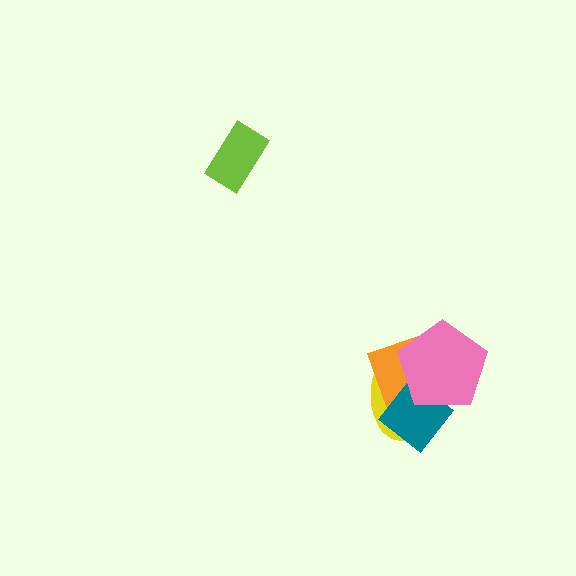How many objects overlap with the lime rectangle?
0 objects overlap with the lime rectangle.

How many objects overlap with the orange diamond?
3 objects overlap with the orange diamond.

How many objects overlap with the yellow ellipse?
3 objects overlap with the yellow ellipse.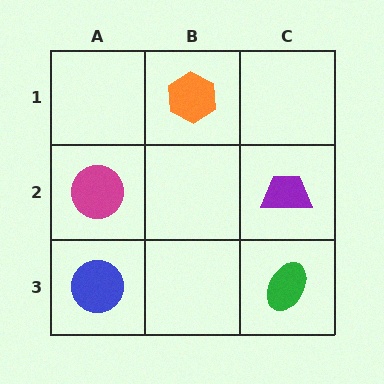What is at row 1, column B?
An orange hexagon.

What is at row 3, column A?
A blue circle.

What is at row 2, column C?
A purple trapezoid.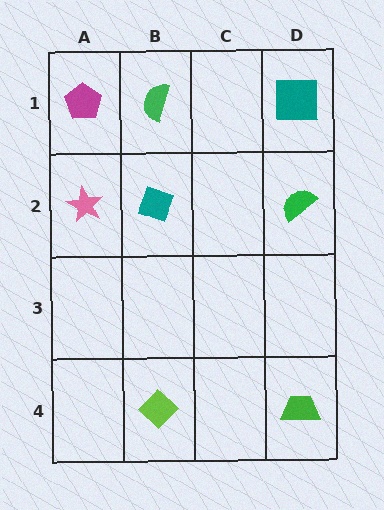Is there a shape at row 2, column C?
No, that cell is empty.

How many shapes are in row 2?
3 shapes.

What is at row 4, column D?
A green trapezoid.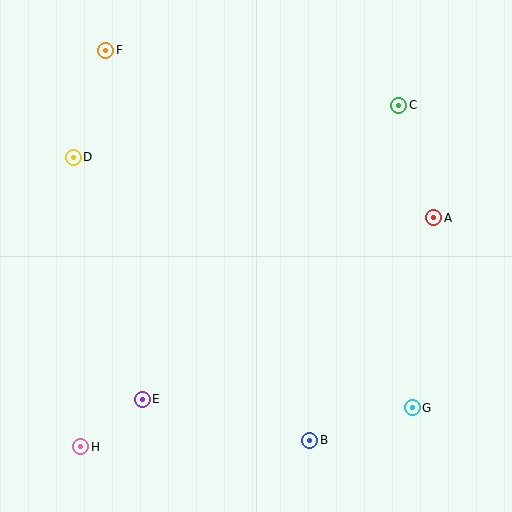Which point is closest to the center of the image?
Point A at (434, 218) is closest to the center.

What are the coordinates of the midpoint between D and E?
The midpoint between D and E is at (108, 278).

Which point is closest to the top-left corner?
Point F is closest to the top-left corner.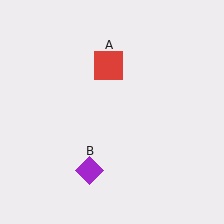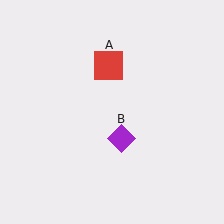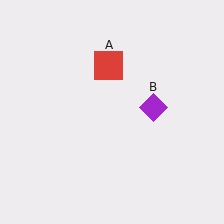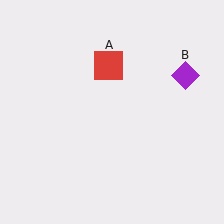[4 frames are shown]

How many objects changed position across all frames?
1 object changed position: purple diamond (object B).